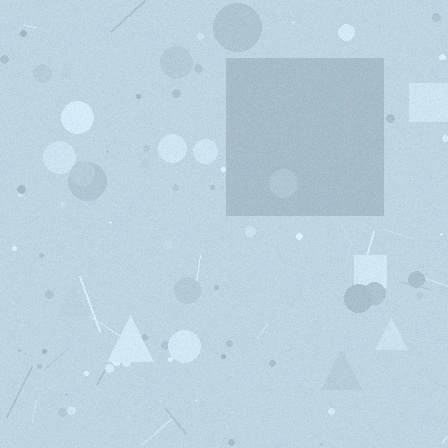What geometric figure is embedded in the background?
A square is embedded in the background.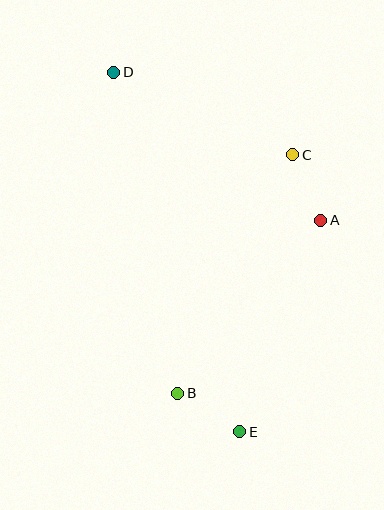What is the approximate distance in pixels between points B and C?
The distance between B and C is approximately 264 pixels.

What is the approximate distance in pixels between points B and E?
The distance between B and E is approximately 73 pixels.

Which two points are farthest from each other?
Points D and E are farthest from each other.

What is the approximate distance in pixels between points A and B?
The distance between A and B is approximately 224 pixels.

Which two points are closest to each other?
Points A and C are closest to each other.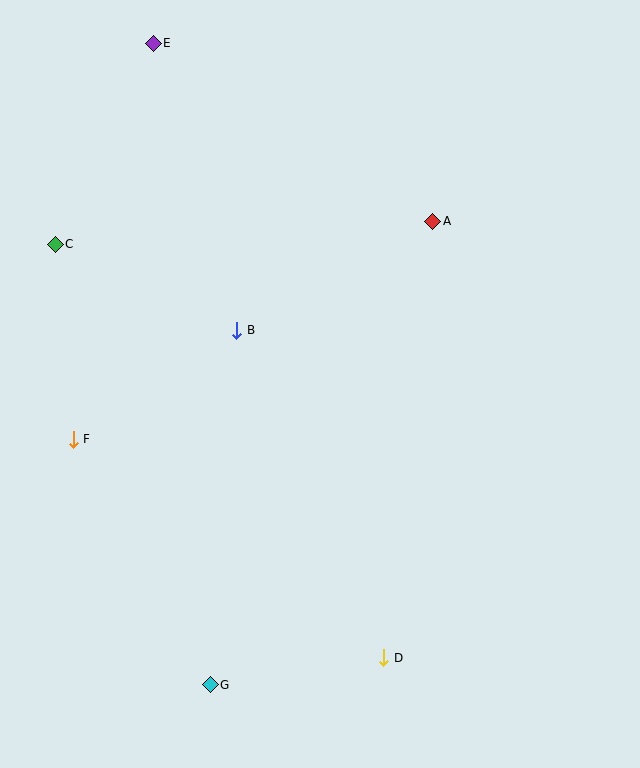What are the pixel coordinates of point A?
Point A is at (433, 221).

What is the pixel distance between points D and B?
The distance between D and B is 359 pixels.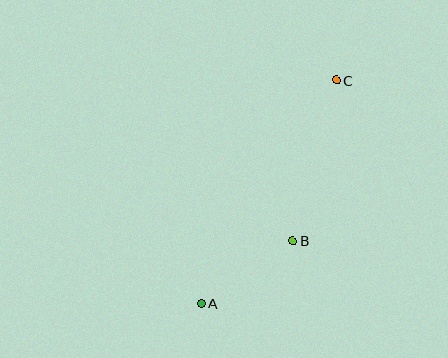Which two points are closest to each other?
Points A and B are closest to each other.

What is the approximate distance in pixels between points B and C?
The distance between B and C is approximately 166 pixels.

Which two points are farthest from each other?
Points A and C are farthest from each other.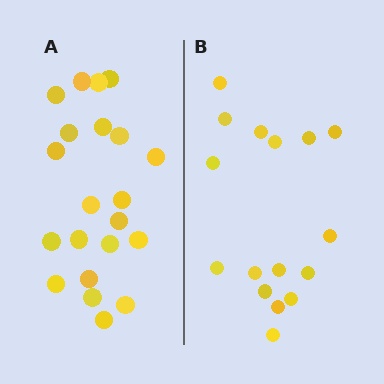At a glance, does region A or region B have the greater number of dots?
Region A (the left region) has more dots.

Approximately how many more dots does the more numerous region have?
Region A has about 5 more dots than region B.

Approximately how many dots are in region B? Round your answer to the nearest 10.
About 20 dots. (The exact count is 16, which rounds to 20.)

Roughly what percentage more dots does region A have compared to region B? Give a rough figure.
About 30% more.